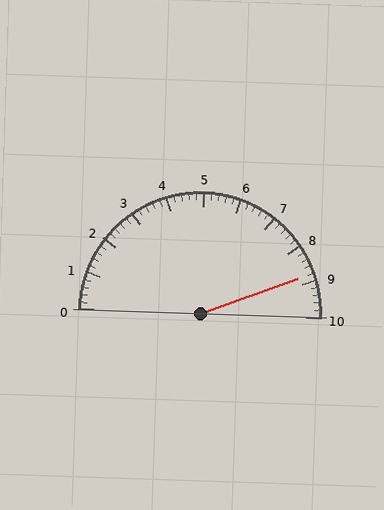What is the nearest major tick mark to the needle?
The nearest major tick mark is 9.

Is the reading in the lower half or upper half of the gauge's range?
The reading is in the upper half of the range (0 to 10).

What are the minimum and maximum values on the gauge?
The gauge ranges from 0 to 10.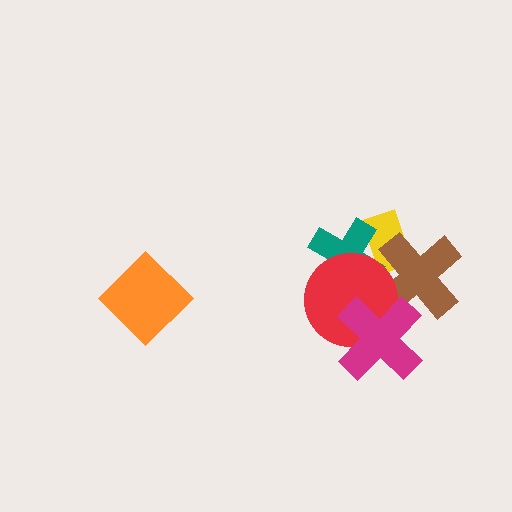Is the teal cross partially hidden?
Yes, it is partially covered by another shape.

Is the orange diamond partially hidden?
No, no other shape covers it.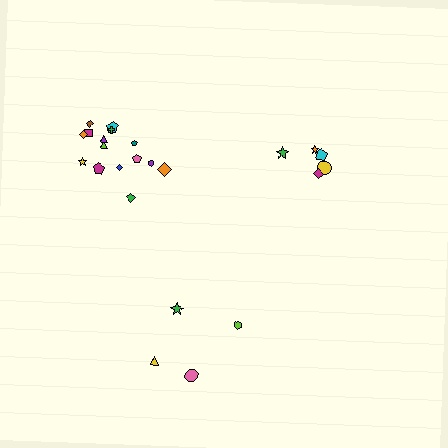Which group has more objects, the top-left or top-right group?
The top-left group.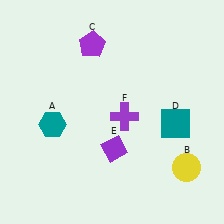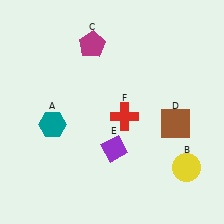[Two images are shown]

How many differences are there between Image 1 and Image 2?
There are 3 differences between the two images.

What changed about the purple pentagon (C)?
In Image 1, C is purple. In Image 2, it changed to magenta.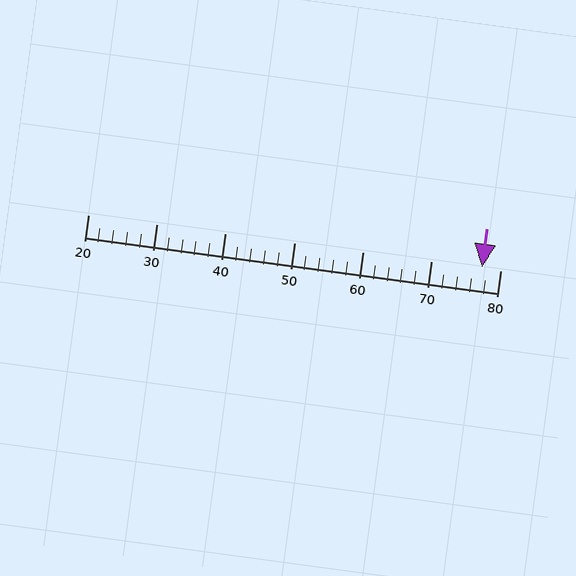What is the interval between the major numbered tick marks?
The major tick marks are spaced 10 units apart.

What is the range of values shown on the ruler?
The ruler shows values from 20 to 80.